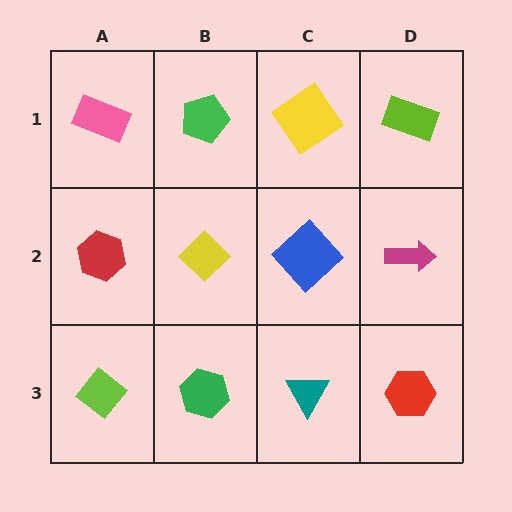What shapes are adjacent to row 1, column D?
A magenta arrow (row 2, column D), a yellow diamond (row 1, column C).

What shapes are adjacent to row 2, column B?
A green pentagon (row 1, column B), a green hexagon (row 3, column B), a red hexagon (row 2, column A), a blue diamond (row 2, column C).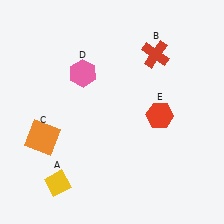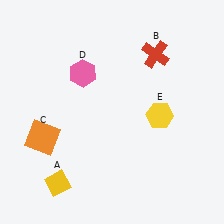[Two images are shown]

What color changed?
The hexagon (E) changed from red in Image 1 to yellow in Image 2.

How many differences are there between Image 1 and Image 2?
There is 1 difference between the two images.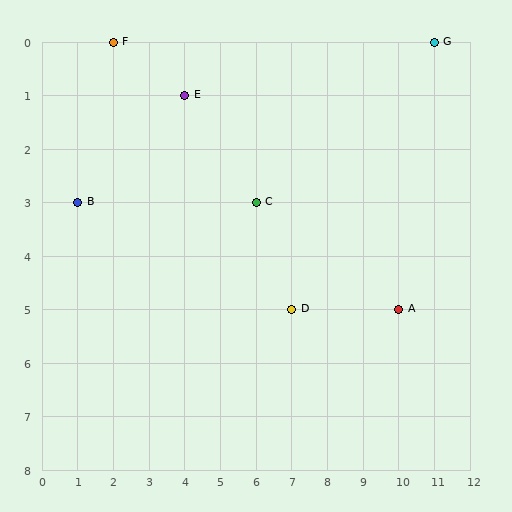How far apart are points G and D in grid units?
Points G and D are 4 columns and 5 rows apart (about 6.4 grid units diagonally).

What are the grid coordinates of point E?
Point E is at grid coordinates (4, 1).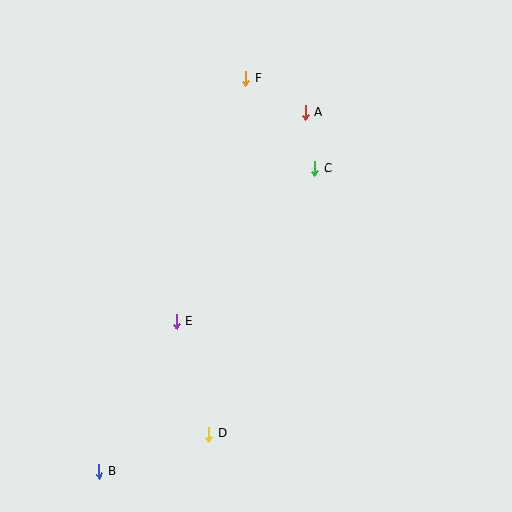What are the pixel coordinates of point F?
Point F is at (245, 78).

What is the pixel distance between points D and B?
The distance between D and B is 116 pixels.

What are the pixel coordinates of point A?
Point A is at (305, 112).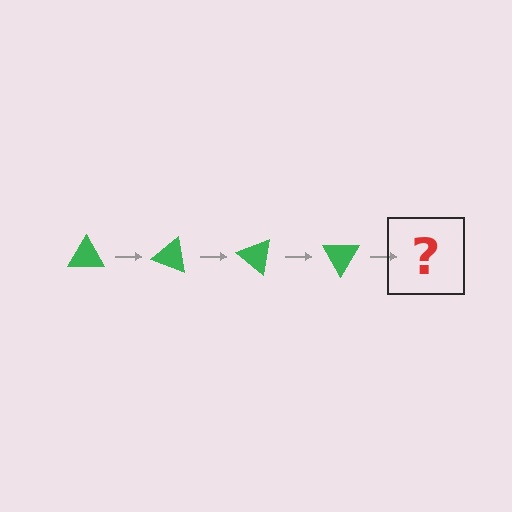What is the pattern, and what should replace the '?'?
The pattern is that the triangle rotates 20 degrees each step. The '?' should be a green triangle rotated 80 degrees.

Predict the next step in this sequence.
The next step is a green triangle rotated 80 degrees.